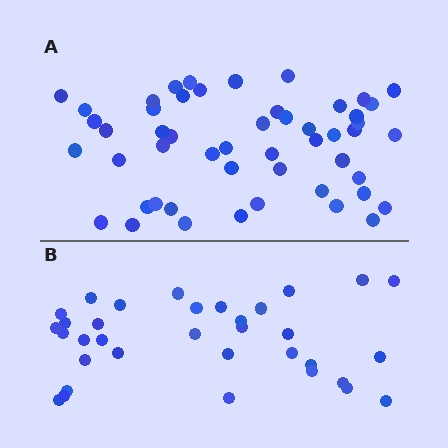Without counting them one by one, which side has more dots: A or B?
Region A (the top region) has more dots.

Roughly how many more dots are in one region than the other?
Region A has approximately 15 more dots than region B.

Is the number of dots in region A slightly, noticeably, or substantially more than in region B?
Region A has substantially more. The ratio is roughly 1.5 to 1.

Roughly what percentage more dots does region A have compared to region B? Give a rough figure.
About 50% more.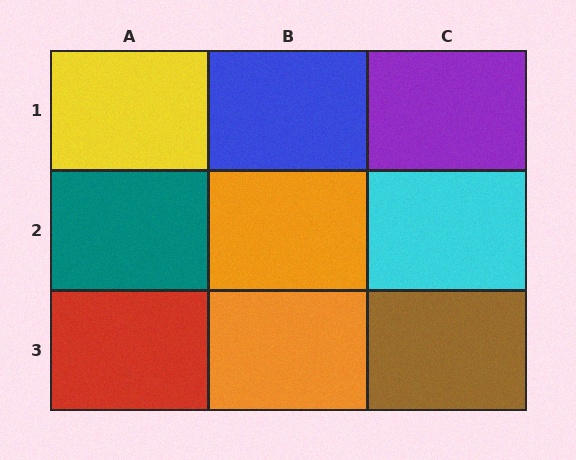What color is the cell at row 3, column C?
Brown.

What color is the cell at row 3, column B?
Orange.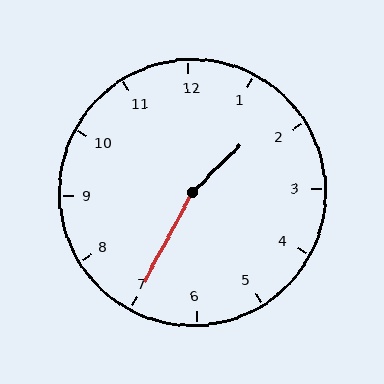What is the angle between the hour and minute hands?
Approximately 162 degrees.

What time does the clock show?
1:35.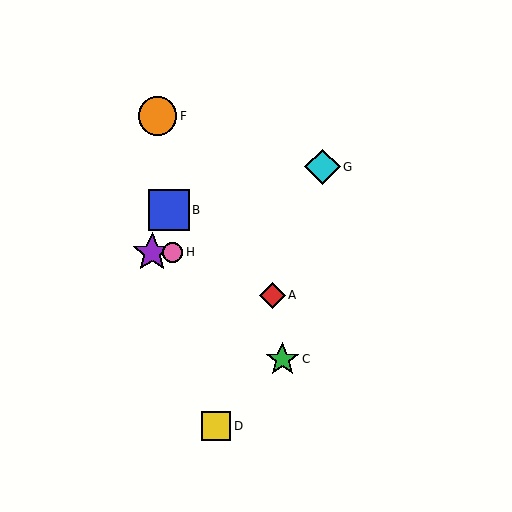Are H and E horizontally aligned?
Yes, both are at y≈252.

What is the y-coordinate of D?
Object D is at y≈426.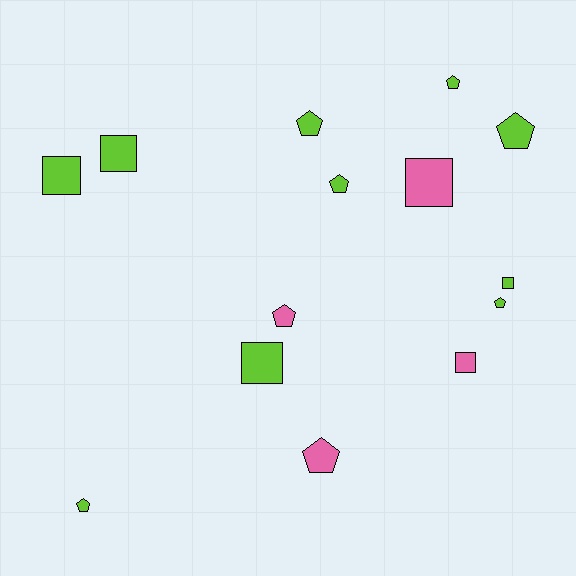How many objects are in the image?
There are 14 objects.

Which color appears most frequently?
Lime, with 10 objects.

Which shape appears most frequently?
Pentagon, with 8 objects.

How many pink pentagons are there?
There are 2 pink pentagons.